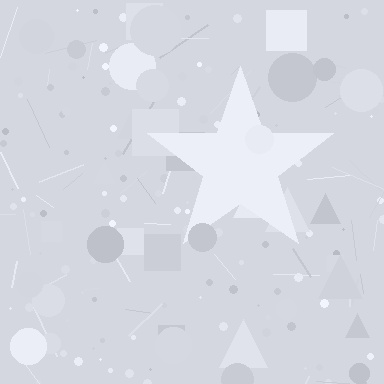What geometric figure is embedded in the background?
A star is embedded in the background.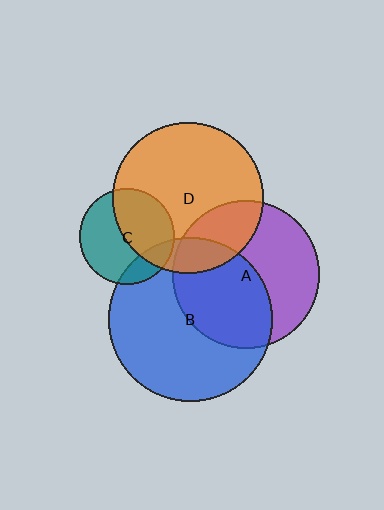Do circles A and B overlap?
Yes.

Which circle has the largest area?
Circle B (blue).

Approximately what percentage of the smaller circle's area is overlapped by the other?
Approximately 50%.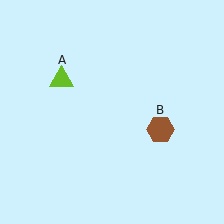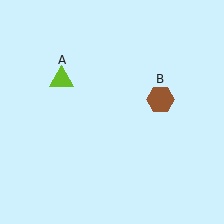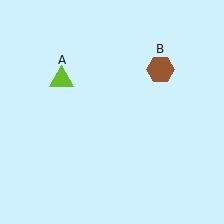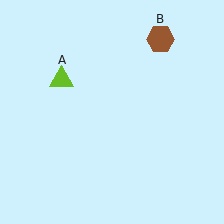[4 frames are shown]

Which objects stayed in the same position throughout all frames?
Lime triangle (object A) remained stationary.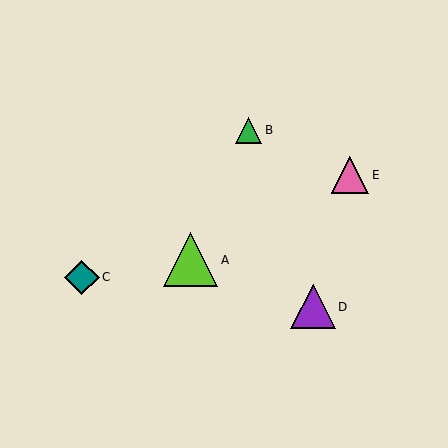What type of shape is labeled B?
Shape B is a green triangle.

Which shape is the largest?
The lime triangle (labeled A) is the largest.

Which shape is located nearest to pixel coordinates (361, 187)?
The pink triangle (labeled E) at (350, 175) is nearest to that location.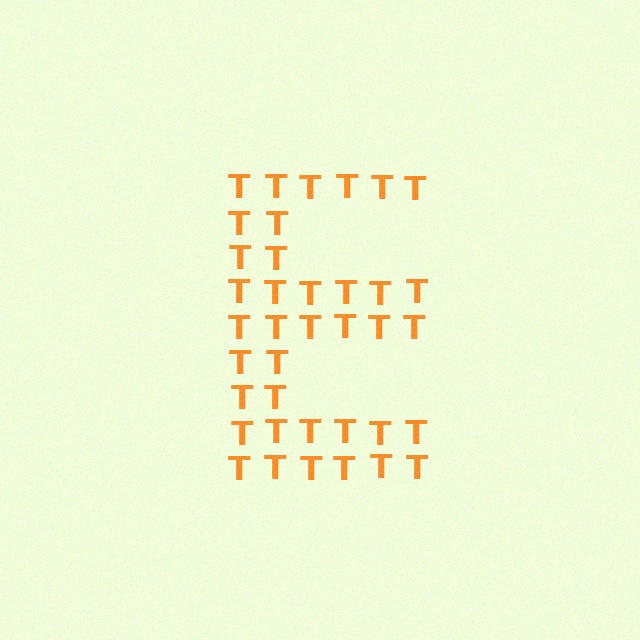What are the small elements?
The small elements are letter T's.